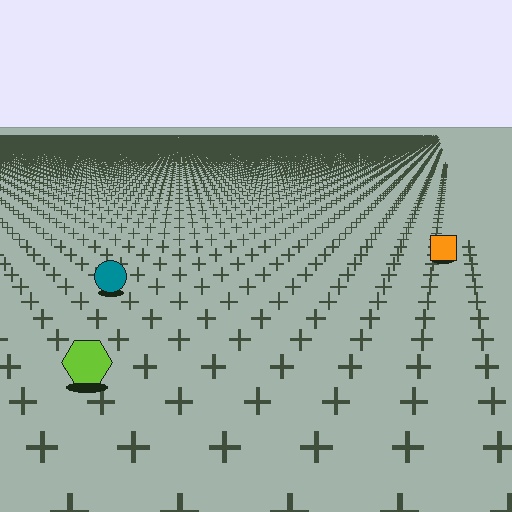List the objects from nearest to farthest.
From nearest to farthest: the lime hexagon, the teal circle, the orange square.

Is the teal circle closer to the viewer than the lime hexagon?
No. The lime hexagon is closer — you can tell from the texture gradient: the ground texture is coarser near it.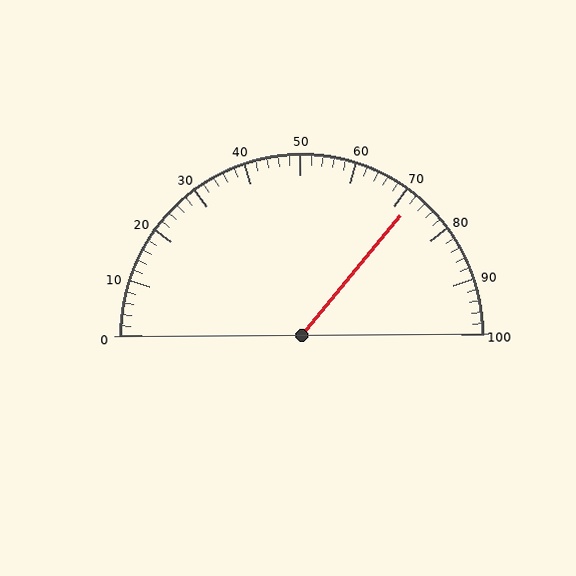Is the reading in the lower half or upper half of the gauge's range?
The reading is in the upper half of the range (0 to 100).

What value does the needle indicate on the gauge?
The needle indicates approximately 72.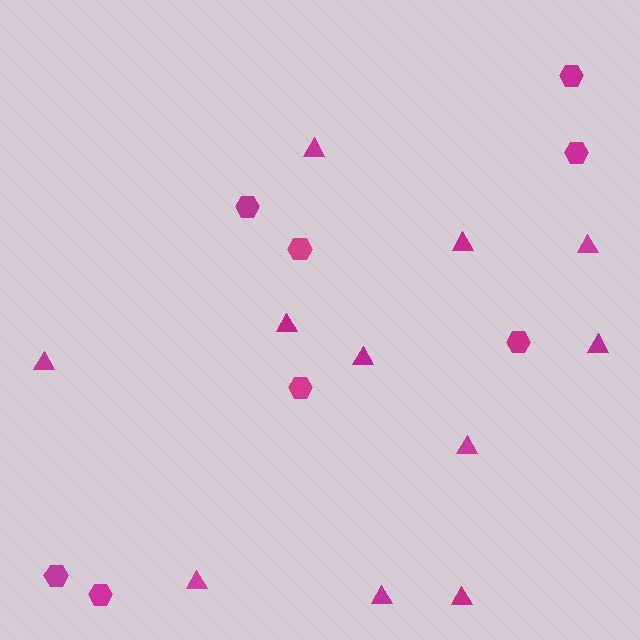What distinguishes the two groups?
There are 2 groups: one group of triangles (11) and one group of hexagons (8).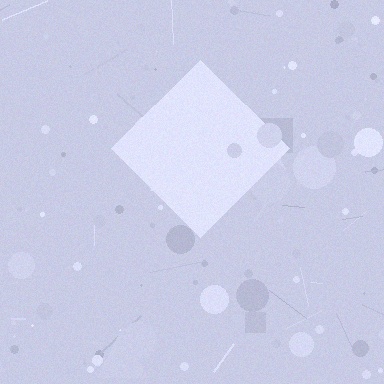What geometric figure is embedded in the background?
A diamond is embedded in the background.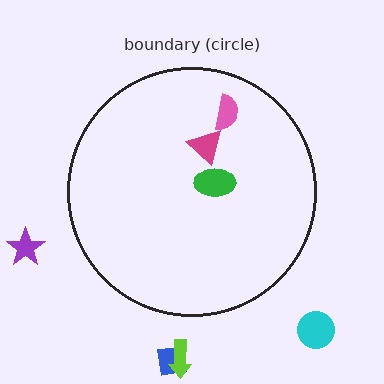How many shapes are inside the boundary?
3 inside, 4 outside.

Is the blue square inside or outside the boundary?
Outside.